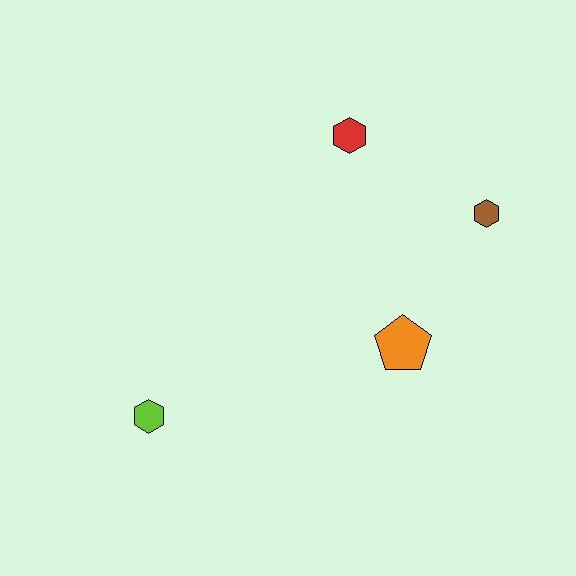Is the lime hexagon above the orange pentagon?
No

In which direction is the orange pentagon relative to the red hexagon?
The orange pentagon is below the red hexagon.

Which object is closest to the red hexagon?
The brown hexagon is closest to the red hexagon.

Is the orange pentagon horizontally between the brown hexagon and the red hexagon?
Yes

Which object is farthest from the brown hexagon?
The lime hexagon is farthest from the brown hexagon.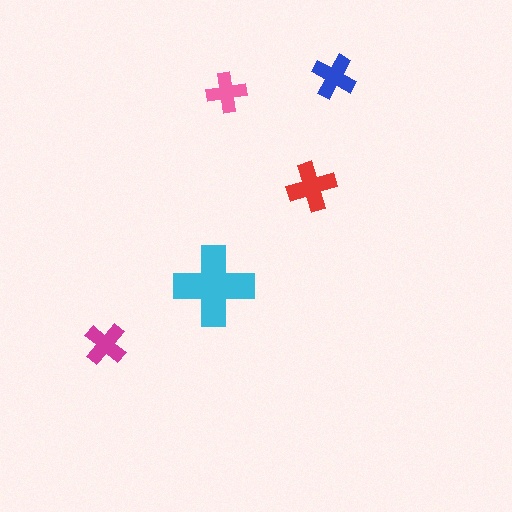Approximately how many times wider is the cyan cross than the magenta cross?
About 2 times wider.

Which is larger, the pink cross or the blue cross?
The blue one.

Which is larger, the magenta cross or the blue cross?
The blue one.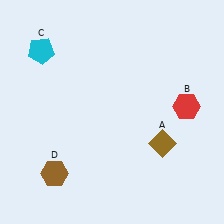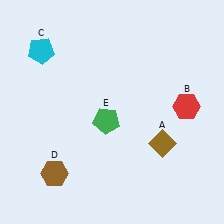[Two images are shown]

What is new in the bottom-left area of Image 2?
A green pentagon (E) was added in the bottom-left area of Image 2.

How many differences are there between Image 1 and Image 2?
There is 1 difference between the two images.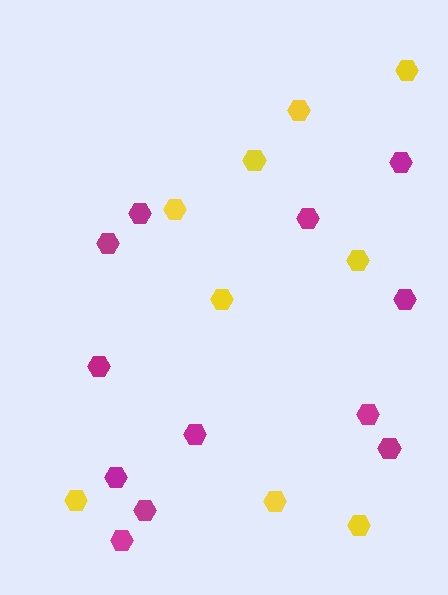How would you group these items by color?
There are 2 groups: one group of yellow hexagons (9) and one group of magenta hexagons (12).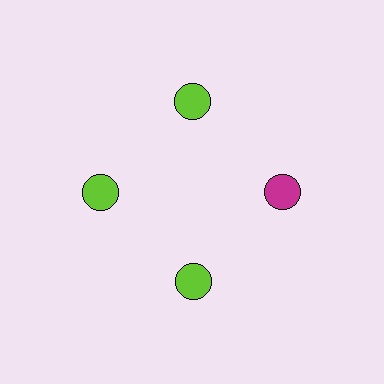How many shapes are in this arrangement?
There are 4 shapes arranged in a ring pattern.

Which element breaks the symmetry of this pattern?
The magenta circle at roughly the 3 o'clock position breaks the symmetry. All other shapes are lime circles.